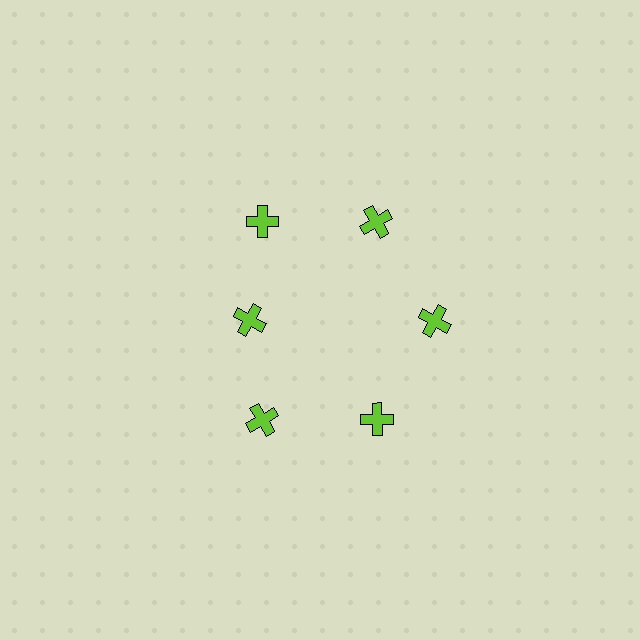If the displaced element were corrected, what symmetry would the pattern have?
It would have 6-fold rotational symmetry — the pattern would map onto itself every 60 degrees.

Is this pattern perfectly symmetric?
No. The 6 lime crosses are arranged in a ring, but one element near the 9 o'clock position is pulled inward toward the center, breaking the 6-fold rotational symmetry.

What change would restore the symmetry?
The symmetry would be restored by moving it outward, back onto the ring so that all 6 crosses sit at equal angles and equal distance from the center.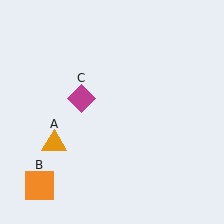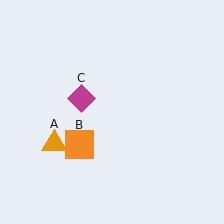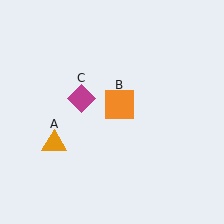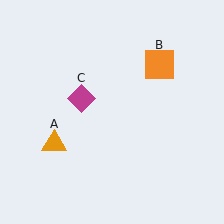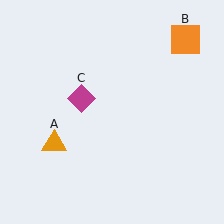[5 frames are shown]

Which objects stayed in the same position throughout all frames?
Orange triangle (object A) and magenta diamond (object C) remained stationary.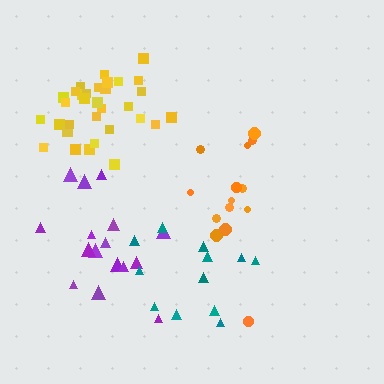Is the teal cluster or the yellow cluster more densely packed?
Yellow.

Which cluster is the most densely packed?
Yellow.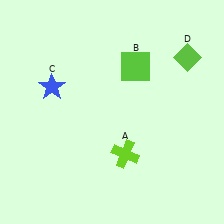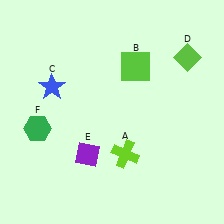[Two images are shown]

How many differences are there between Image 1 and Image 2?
There are 2 differences between the two images.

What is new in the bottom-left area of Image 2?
A purple diamond (E) was added in the bottom-left area of Image 2.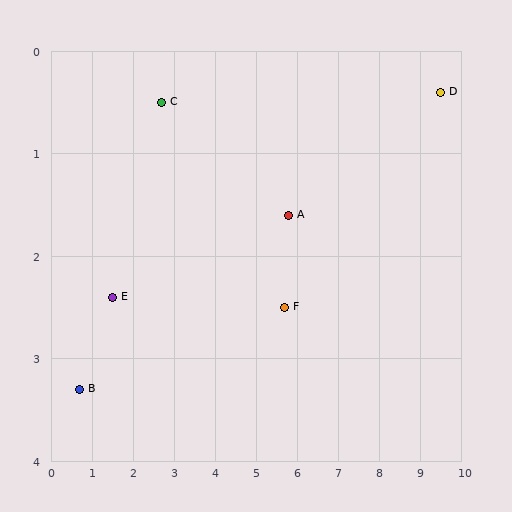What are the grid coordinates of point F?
Point F is at approximately (5.7, 2.5).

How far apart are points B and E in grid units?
Points B and E are about 1.2 grid units apart.